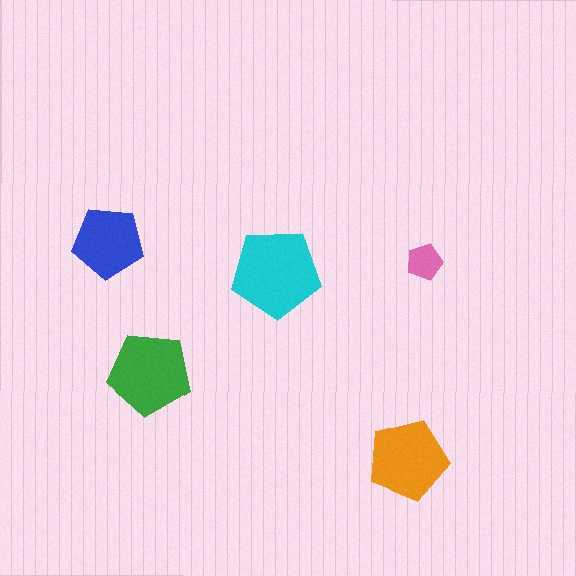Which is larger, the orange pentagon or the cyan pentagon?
The cyan one.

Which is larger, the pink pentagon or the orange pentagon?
The orange one.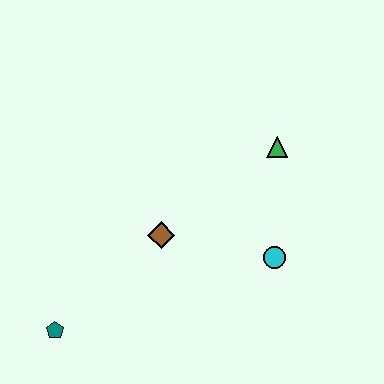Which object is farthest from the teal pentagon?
The green triangle is farthest from the teal pentagon.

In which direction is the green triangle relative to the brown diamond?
The green triangle is to the right of the brown diamond.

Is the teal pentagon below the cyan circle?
Yes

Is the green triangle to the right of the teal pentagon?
Yes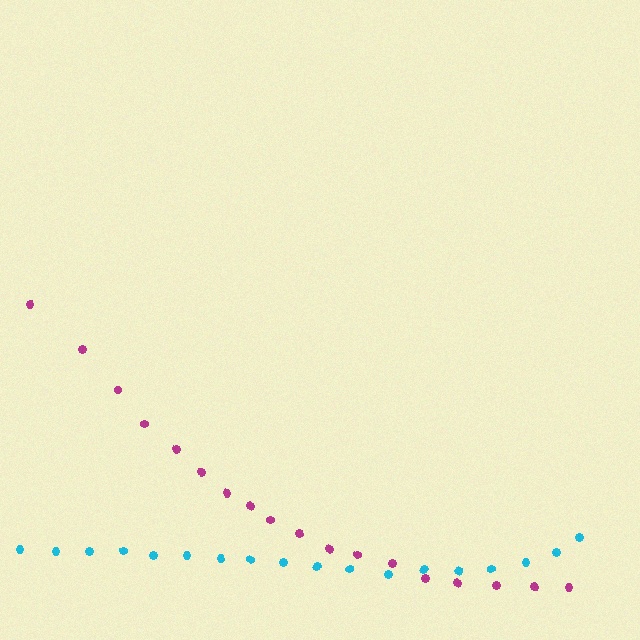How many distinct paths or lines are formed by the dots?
There are 2 distinct paths.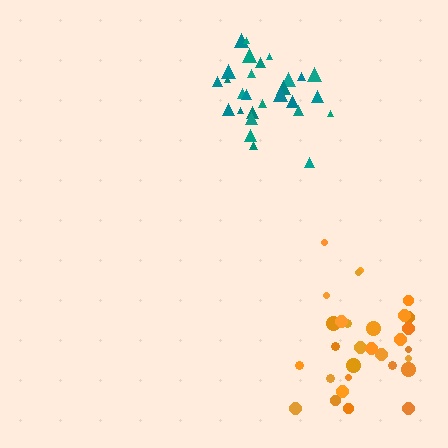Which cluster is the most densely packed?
Teal.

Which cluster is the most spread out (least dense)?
Orange.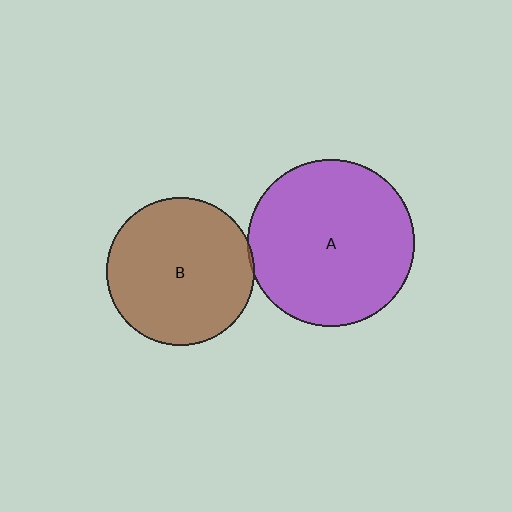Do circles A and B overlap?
Yes.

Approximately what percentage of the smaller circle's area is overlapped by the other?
Approximately 5%.